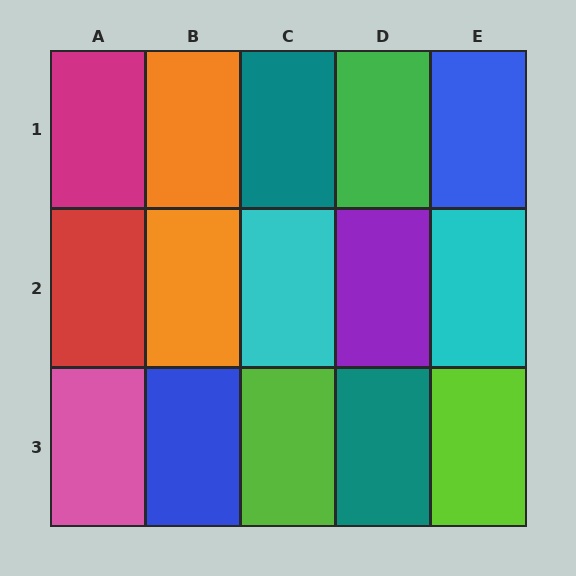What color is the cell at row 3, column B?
Blue.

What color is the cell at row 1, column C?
Teal.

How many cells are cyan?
2 cells are cyan.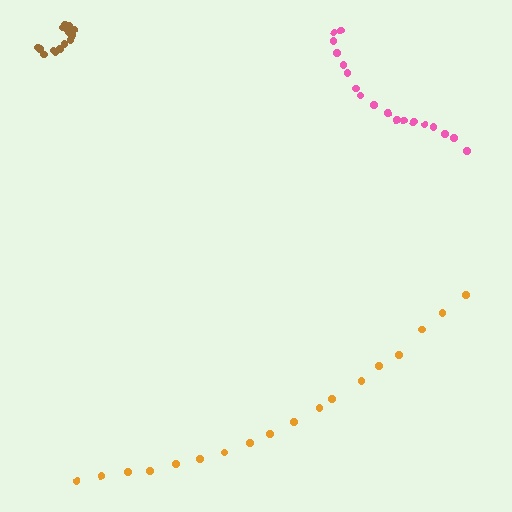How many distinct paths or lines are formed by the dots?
There are 3 distinct paths.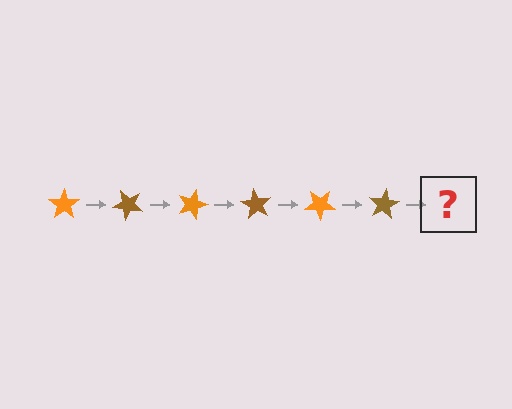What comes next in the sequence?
The next element should be an orange star, rotated 270 degrees from the start.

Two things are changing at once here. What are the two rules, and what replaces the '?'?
The two rules are that it rotates 45 degrees each step and the color cycles through orange and brown. The '?' should be an orange star, rotated 270 degrees from the start.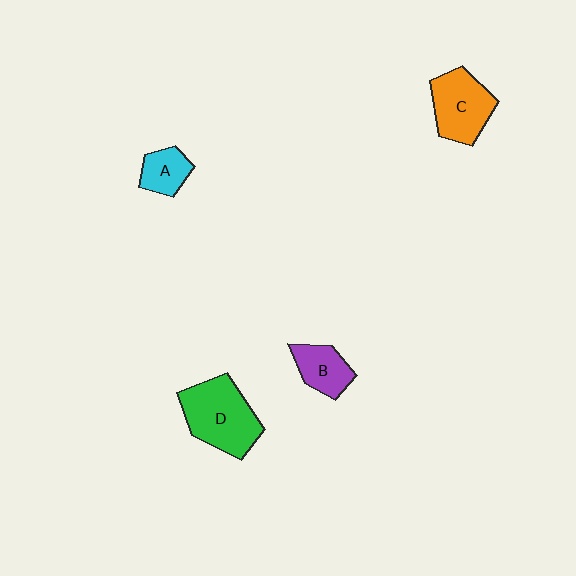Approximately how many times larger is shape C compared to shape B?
Approximately 1.6 times.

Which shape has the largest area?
Shape D (green).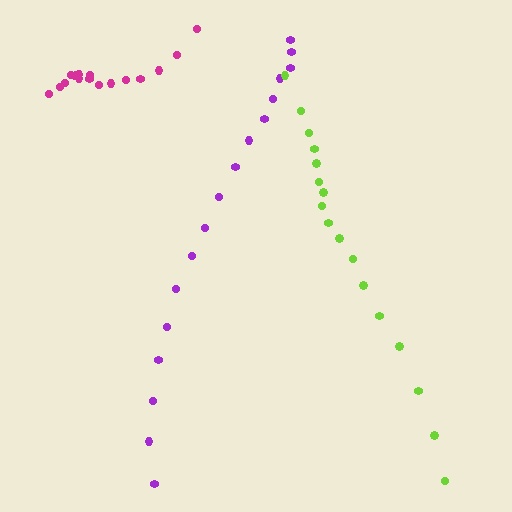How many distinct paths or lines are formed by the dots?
There are 3 distinct paths.